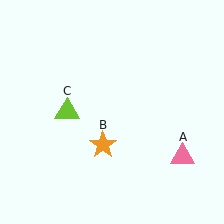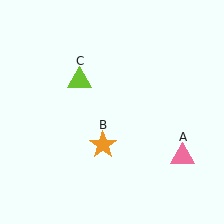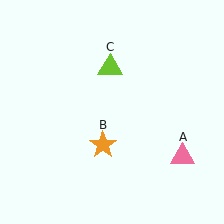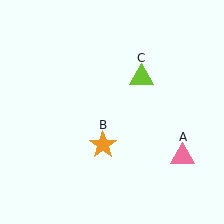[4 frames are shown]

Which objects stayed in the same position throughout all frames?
Pink triangle (object A) and orange star (object B) remained stationary.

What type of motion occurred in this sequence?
The lime triangle (object C) rotated clockwise around the center of the scene.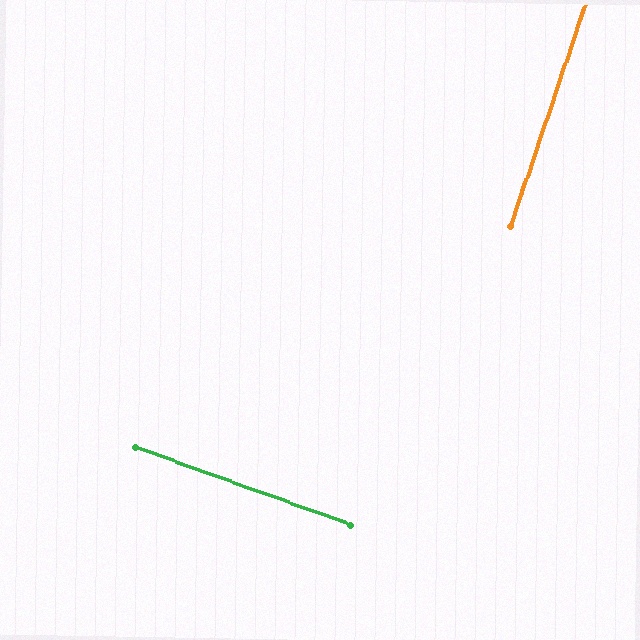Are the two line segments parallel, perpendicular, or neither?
Perpendicular — they meet at approximately 89°.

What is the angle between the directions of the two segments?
Approximately 89 degrees.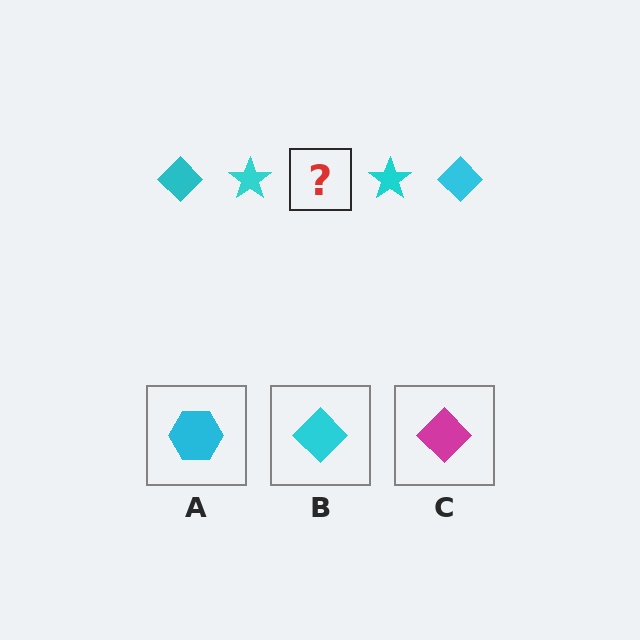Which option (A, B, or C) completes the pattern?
B.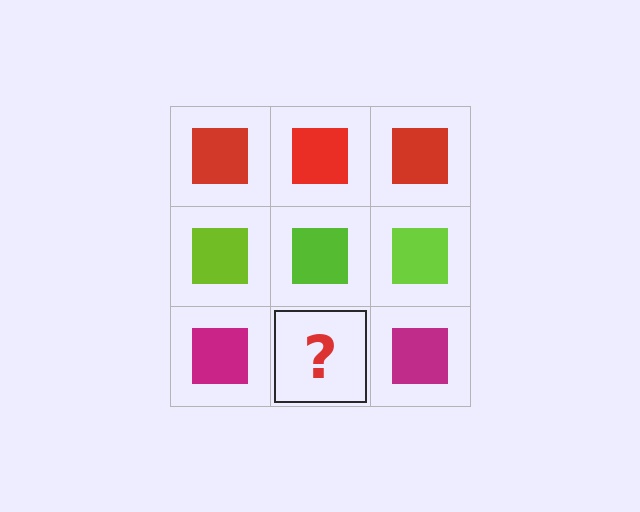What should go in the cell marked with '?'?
The missing cell should contain a magenta square.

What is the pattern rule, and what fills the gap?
The rule is that each row has a consistent color. The gap should be filled with a magenta square.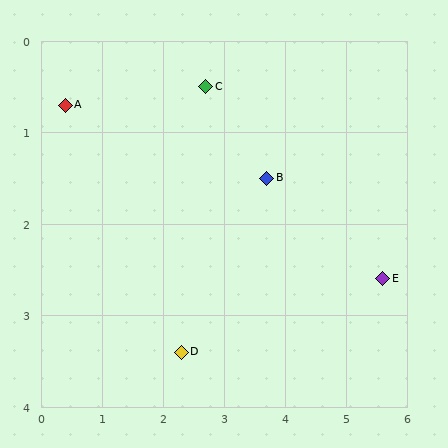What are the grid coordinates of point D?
Point D is at approximately (2.3, 3.4).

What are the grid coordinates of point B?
Point B is at approximately (3.7, 1.5).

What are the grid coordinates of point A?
Point A is at approximately (0.4, 0.7).